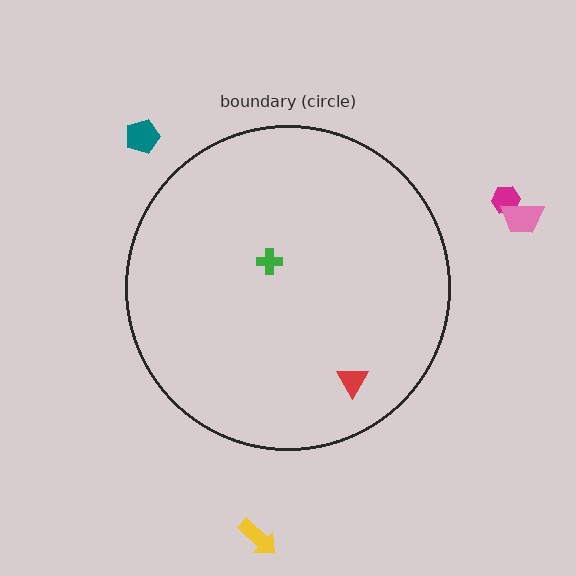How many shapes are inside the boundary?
2 inside, 4 outside.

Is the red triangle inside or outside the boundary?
Inside.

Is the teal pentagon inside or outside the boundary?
Outside.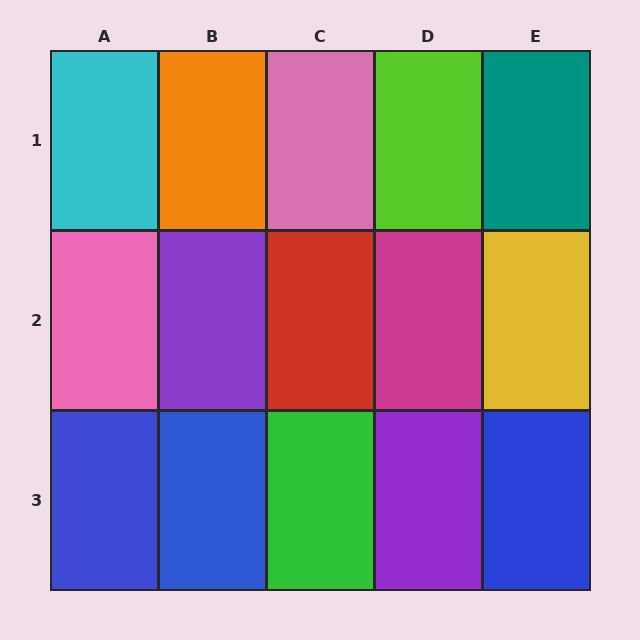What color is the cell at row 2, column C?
Red.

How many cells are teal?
1 cell is teal.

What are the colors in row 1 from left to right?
Cyan, orange, pink, lime, teal.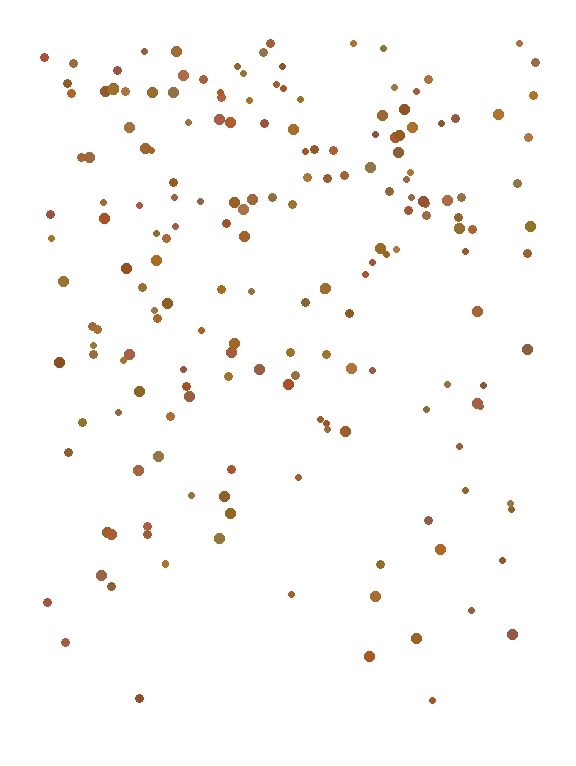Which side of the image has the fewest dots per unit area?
The bottom.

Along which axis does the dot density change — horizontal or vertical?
Vertical.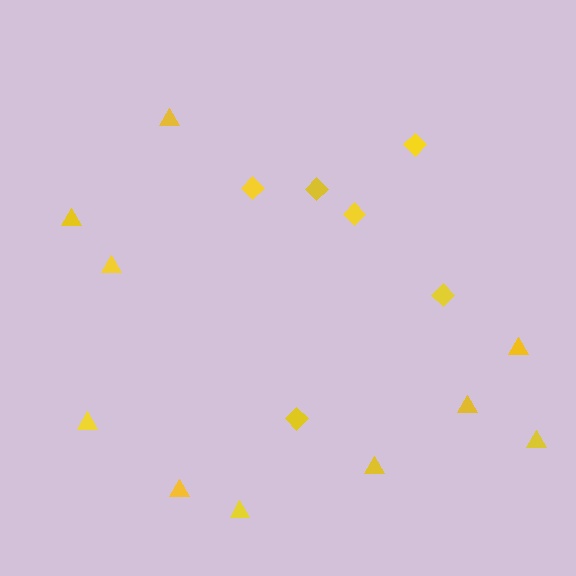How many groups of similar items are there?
There are 2 groups: one group of diamonds (6) and one group of triangles (10).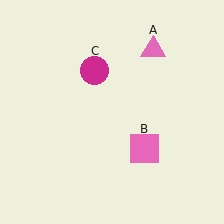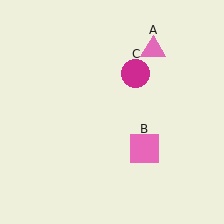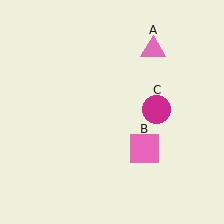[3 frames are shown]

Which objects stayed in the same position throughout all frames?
Pink triangle (object A) and pink square (object B) remained stationary.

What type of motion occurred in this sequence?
The magenta circle (object C) rotated clockwise around the center of the scene.